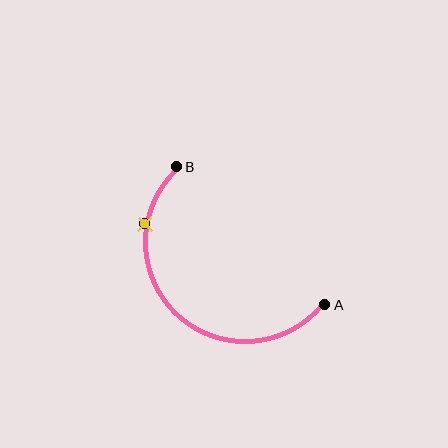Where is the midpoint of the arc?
The arc midpoint is the point on the curve farthest from the straight line joining A and B. It sits below and to the left of that line.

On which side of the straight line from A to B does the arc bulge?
The arc bulges below and to the left of the straight line connecting A and B.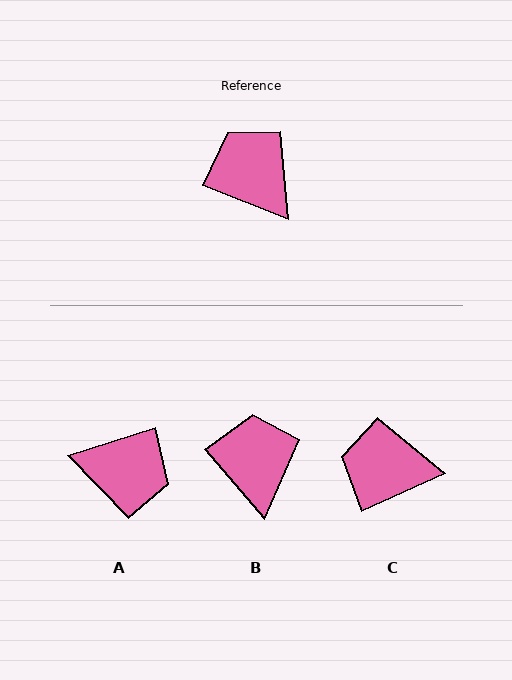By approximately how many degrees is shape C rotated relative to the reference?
Approximately 46 degrees counter-clockwise.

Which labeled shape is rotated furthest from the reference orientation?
A, about 141 degrees away.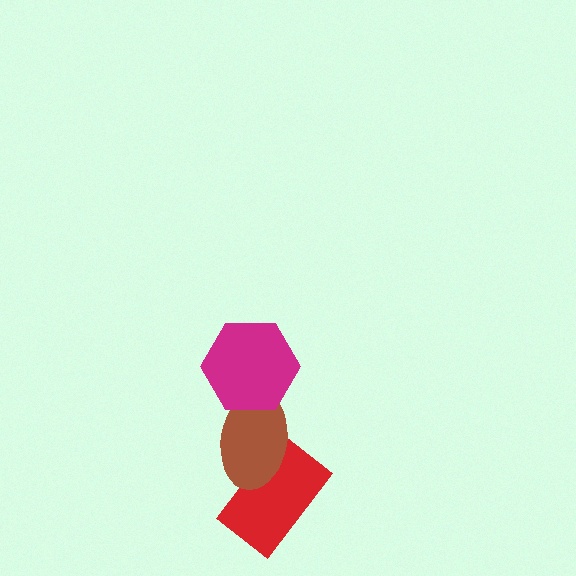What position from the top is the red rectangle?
The red rectangle is 3rd from the top.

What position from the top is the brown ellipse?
The brown ellipse is 2nd from the top.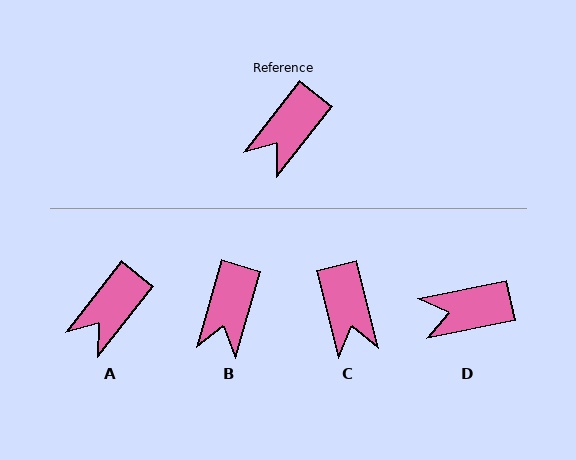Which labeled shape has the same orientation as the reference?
A.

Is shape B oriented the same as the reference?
No, it is off by about 22 degrees.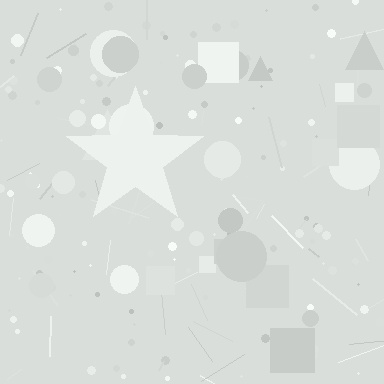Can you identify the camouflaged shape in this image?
The camouflaged shape is a star.